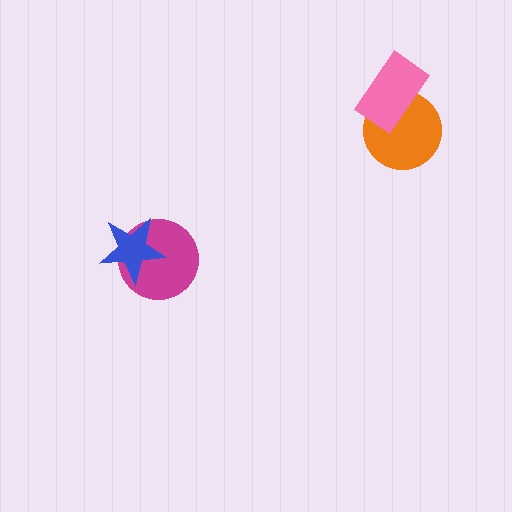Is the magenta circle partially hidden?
Yes, it is partially covered by another shape.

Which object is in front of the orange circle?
The pink rectangle is in front of the orange circle.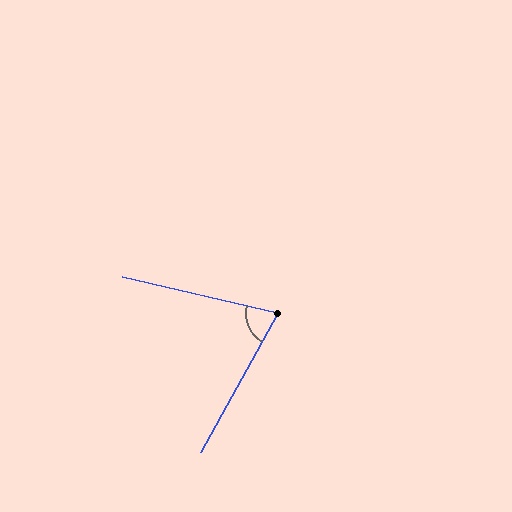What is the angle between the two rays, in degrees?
Approximately 74 degrees.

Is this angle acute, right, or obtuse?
It is acute.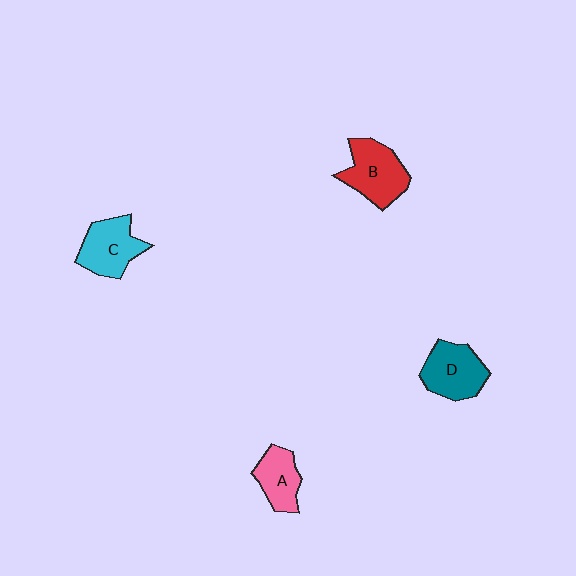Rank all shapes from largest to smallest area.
From largest to smallest: B (red), D (teal), C (cyan), A (pink).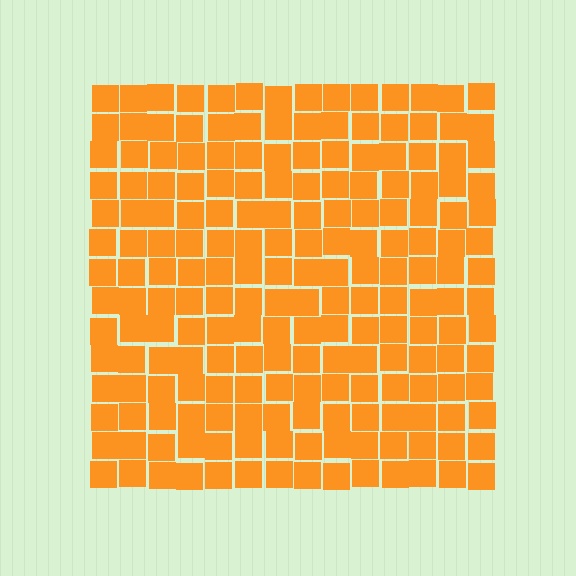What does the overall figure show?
The overall figure shows a square.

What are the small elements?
The small elements are squares.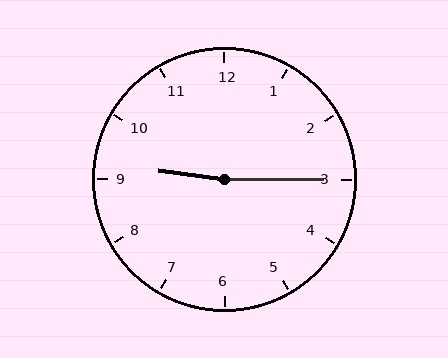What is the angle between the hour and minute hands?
Approximately 172 degrees.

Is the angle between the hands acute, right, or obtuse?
It is obtuse.